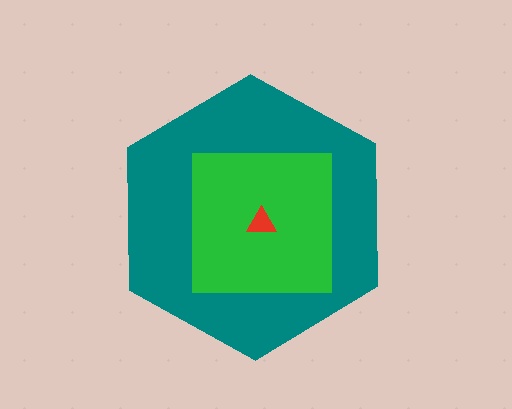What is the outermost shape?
The teal hexagon.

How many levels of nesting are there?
3.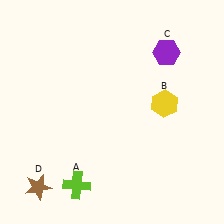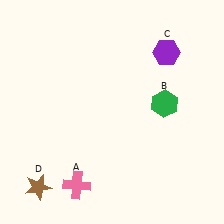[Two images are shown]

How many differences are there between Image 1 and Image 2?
There are 2 differences between the two images.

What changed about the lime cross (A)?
In Image 1, A is lime. In Image 2, it changed to pink.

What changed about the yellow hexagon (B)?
In Image 1, B is yellow. In Image 2, it changed to green.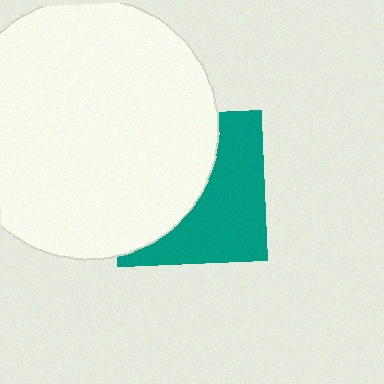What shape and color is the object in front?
The object in front is a white circle.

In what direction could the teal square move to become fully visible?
The teal square could move right. That would shift it out from behind the white circle entirely.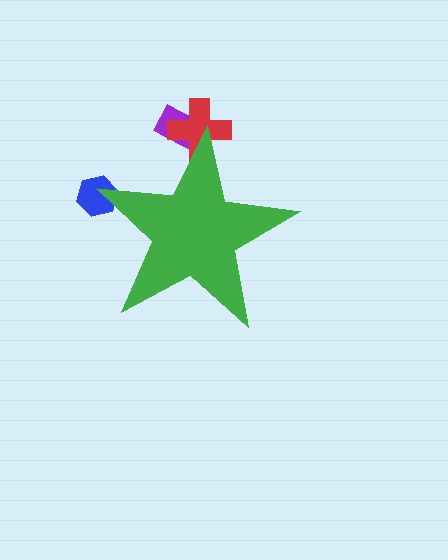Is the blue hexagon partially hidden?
Yes, the blue hexagon is partially hidden behind the green star.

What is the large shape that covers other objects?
A green star.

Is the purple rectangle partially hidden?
Yes, the purple rectangle is partially hidden behind the green star.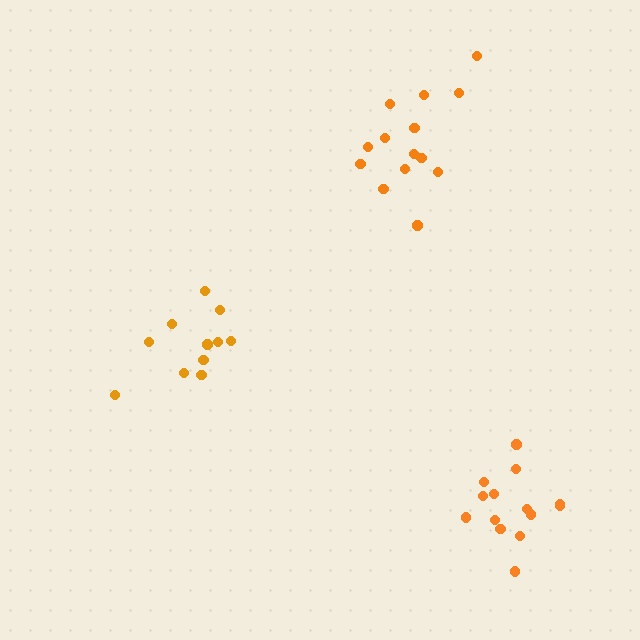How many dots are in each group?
Group 1: 11 dots, Group 2: 14 dots, Group 3: 14 dots (39 total).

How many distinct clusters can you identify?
There are 3 distinct clusters.